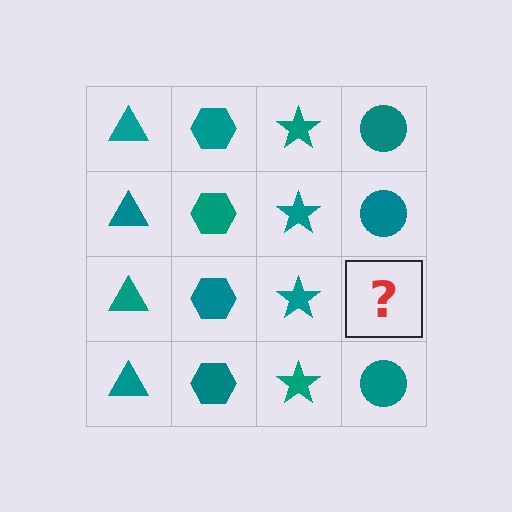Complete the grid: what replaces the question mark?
The question mark should be replaced with a teal circle.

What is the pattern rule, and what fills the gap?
The rule is that each column has a consistent shape. The gap should be filled with a teal circle.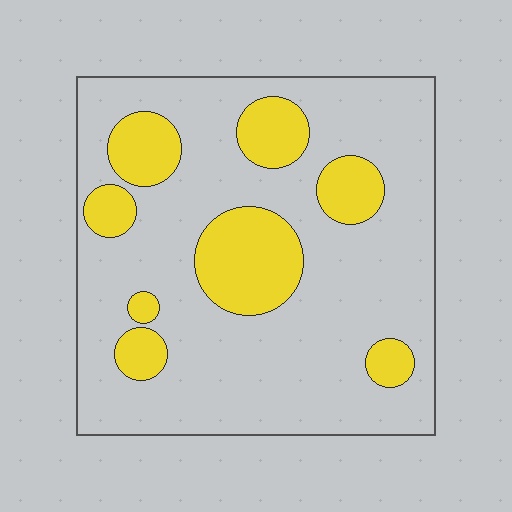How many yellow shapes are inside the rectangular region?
8.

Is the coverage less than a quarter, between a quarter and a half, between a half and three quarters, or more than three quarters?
Less than a quarter.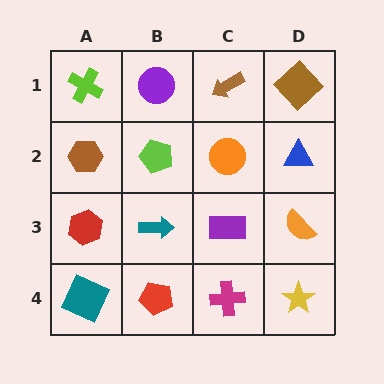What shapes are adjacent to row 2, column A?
A lime cross (row 1, column A), a red hexagon (row 3, column A), a lime pentagon (row 2, column B).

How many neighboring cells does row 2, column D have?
3.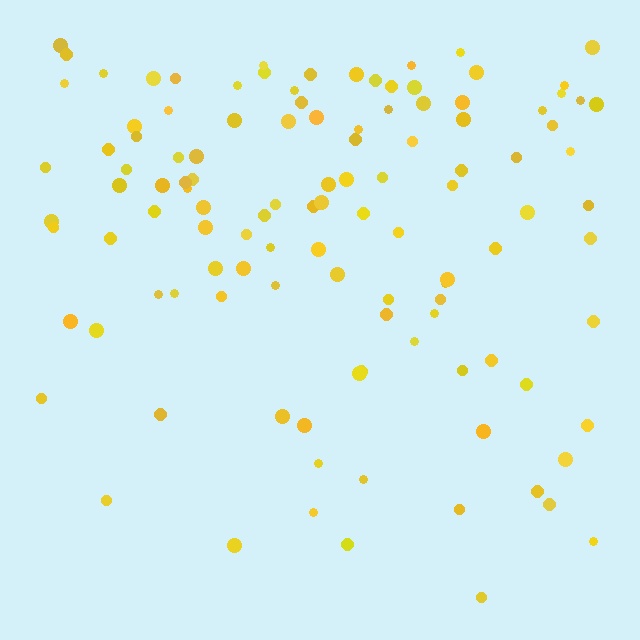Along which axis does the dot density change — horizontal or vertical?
Vertical.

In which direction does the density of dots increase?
From bottom to top, with the top side densest.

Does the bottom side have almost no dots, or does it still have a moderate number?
Still a moderate number, just noticeably fewer than the top.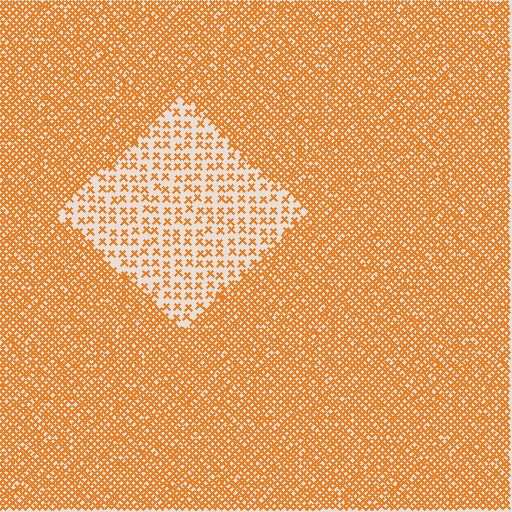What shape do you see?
I see a diamond.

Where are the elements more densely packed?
The elements are more densely packed outside the diamond boundary.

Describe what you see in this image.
The image contains small orange elements arranged at two different densities. A diamond-shaped region is visible where the elements are less densely packed than the surrounding area.